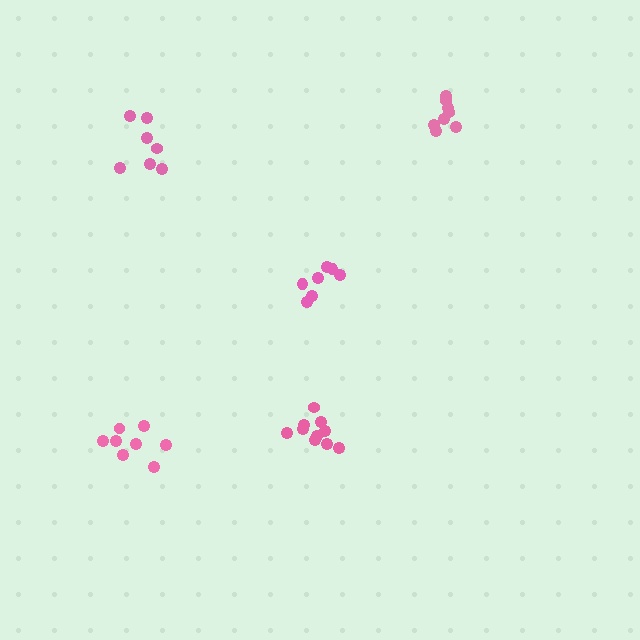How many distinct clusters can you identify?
There are 5 distinct clusters.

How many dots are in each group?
Group 1: 7 dots, Group 2: 8 dots, Group 3: 10 dots, Group 4: 7 dots, Group 5: 8 dots (40 total).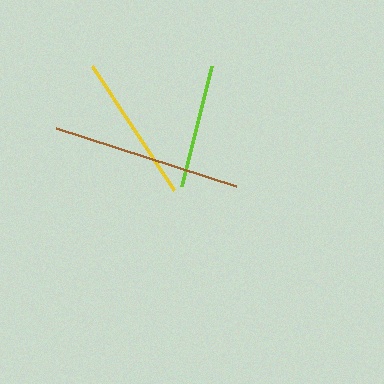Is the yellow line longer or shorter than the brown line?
The brown line is longer than the yellow line.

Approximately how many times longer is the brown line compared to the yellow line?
The brown line is approximately 1.3 times the length of the yellow line.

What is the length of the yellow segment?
The yellow segment is approximately 149 pixels long.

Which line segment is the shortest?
The lime line is the shortest at approximately 123 pixels.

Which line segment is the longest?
The brown line is the longest at approximately 189 pixels.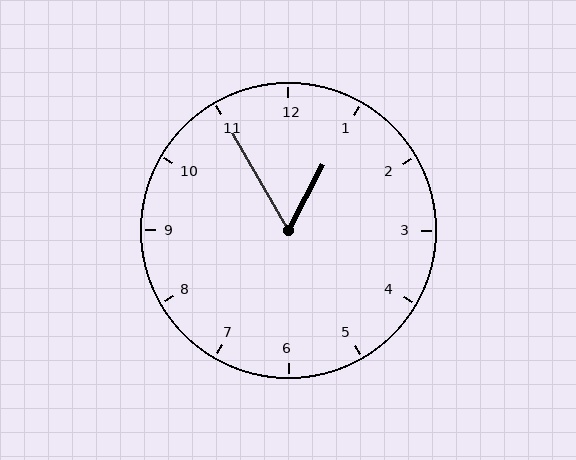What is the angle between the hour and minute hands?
Approximately 58 degrees.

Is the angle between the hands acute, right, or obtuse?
It is acute.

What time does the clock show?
12:55.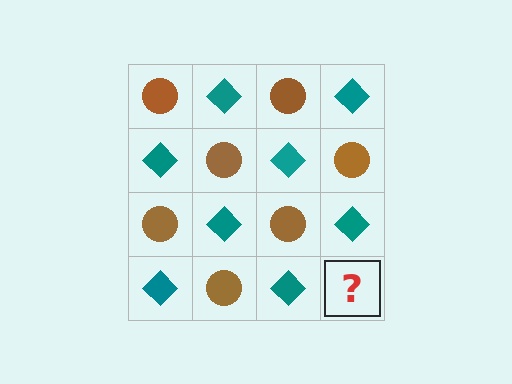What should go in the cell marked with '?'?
The missing cell should contain a brown circle.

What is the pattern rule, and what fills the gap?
The rule is that it alternates brown circle and teal diamond in a checkerboard pattern. The gap should be filled with a brown circle.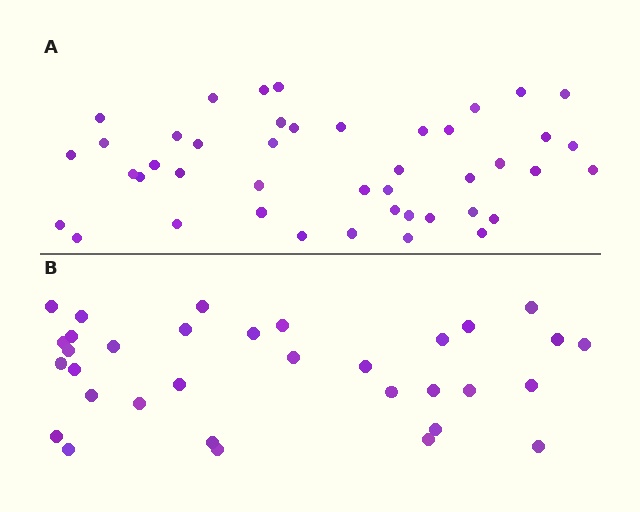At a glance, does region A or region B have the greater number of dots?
Region A (the top region) has more dots.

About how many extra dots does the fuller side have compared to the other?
Region A has roughly 12 or so more dots than region B.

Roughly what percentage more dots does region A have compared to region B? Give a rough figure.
About 35% more.